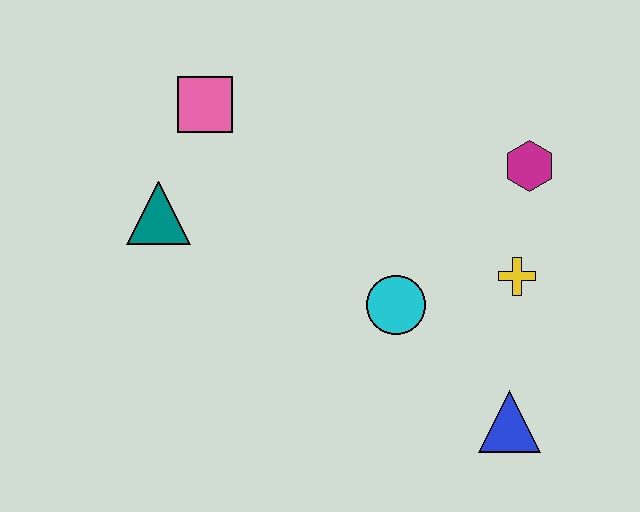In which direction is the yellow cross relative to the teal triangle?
The yellow cross is to the right of the teal triangle.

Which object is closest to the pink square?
The teal triangle is closest to the pink square.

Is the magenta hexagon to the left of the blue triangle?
No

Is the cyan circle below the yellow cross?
Yes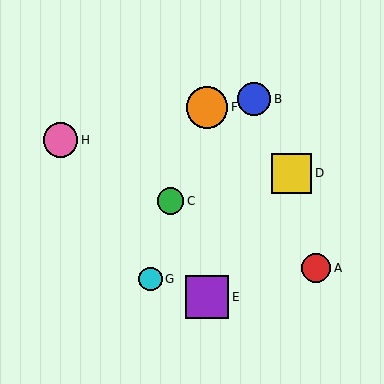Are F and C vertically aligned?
No, F is at x≈207 and C is at x≈171.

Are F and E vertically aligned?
Yes, both are at x≈207.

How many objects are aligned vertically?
2 objects (E, F) are aligned vertically.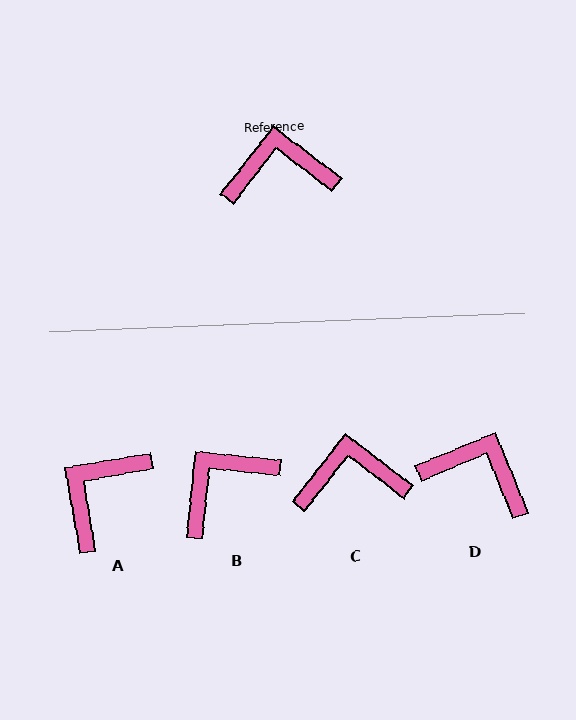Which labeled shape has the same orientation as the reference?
C.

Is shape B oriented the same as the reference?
No, it is off by about 32 degrees.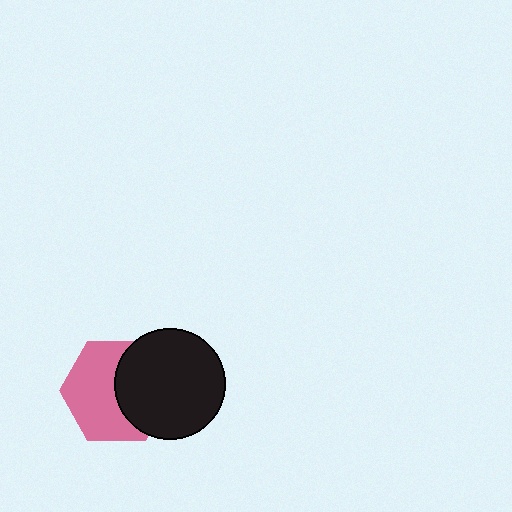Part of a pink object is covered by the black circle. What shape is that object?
It is a hexagon.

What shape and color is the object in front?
The object in front is a black circle.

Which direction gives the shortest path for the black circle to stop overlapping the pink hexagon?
Moving right gives the shortest separation.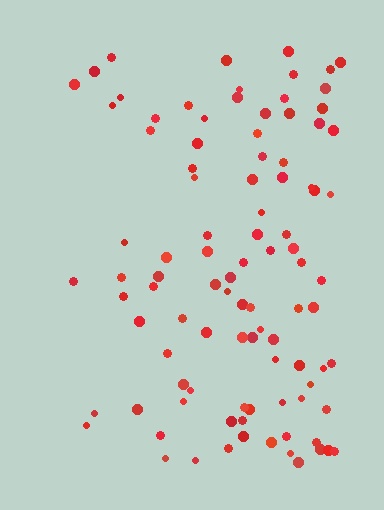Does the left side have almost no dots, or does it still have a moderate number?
Still a moderate number, just noticeably fewer than the right.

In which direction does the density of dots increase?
From left to right, with the right side densest.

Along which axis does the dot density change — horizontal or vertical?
Horizontal.